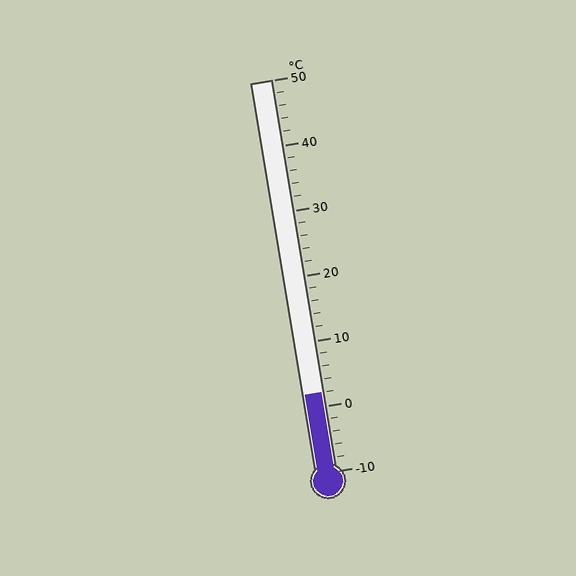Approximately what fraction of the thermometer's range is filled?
The thermometer is filled to approximately 20% of its range.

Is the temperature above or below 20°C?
The temperature is below 20°C.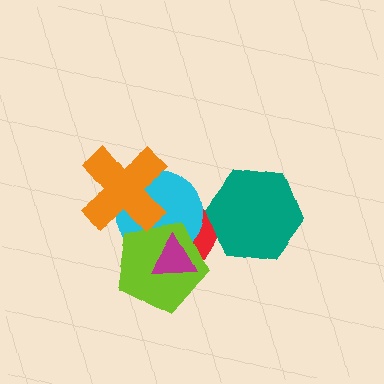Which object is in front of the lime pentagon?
The magenta triangle is in front of the lime pentagon.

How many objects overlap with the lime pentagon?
3 objects overlap with the lime pentagon.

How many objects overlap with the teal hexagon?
1 object overlaps with the teal hexagon.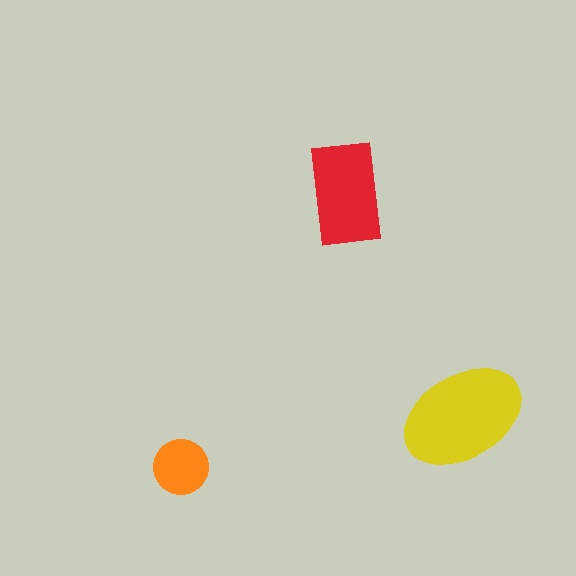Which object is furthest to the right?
The yellow ellipse is rightmost.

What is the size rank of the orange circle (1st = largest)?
3rd.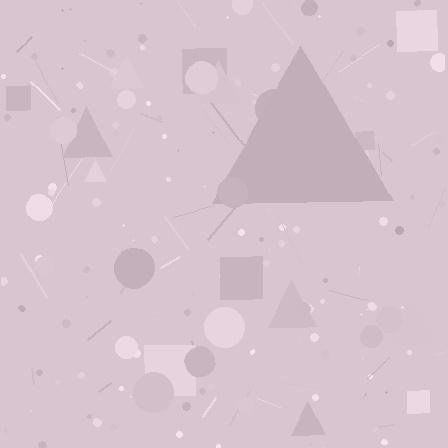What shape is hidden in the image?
A triangle is hidden in the image.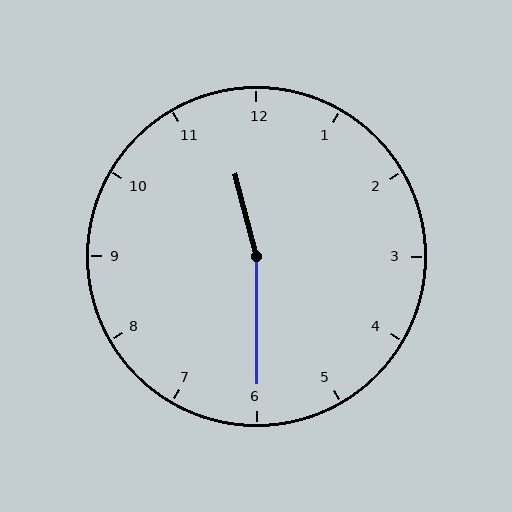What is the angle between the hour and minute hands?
Approximately 165 degrees.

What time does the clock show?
11:30.